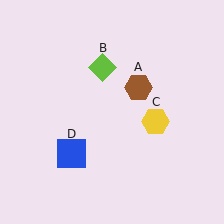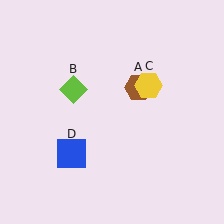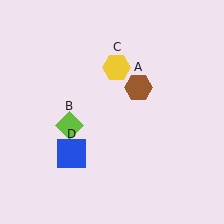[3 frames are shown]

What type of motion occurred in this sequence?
The lime diamond (object B), yellow hexagon (object C) rotated counterclockwise around the center of the scene.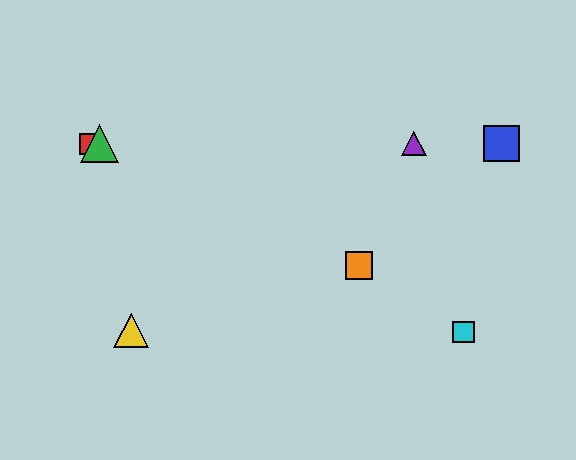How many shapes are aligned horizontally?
4 shapes (the red square, the blue square, the green triangle, the purple triangle) are aligned horizontally.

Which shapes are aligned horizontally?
The red square, the blue square, the green triangle, the purple triangle are aligned horizontally.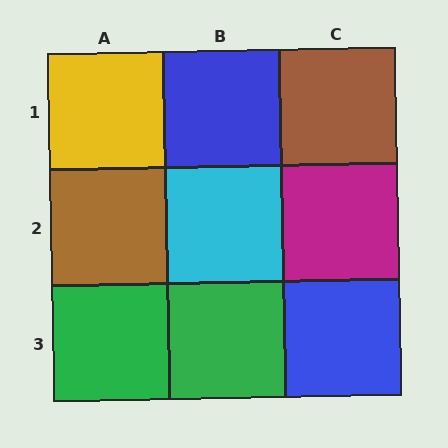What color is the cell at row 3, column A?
Green.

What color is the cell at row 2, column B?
Cyan.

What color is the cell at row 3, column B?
Green.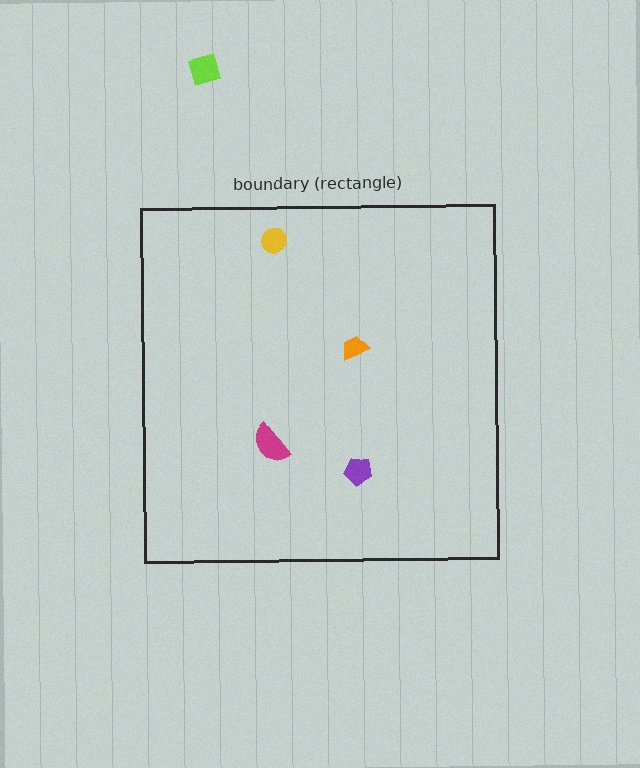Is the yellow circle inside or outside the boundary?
Inside.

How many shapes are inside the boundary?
4 inside, 1 outside.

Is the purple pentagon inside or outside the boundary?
Inside.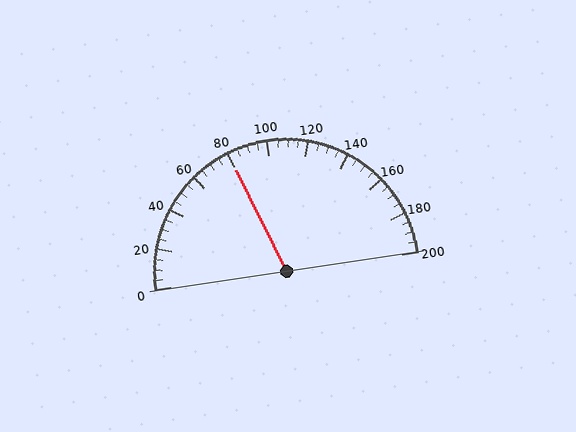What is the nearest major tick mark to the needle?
The nearest major tick mark is 80.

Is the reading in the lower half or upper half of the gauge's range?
The reading is in the lower half of the range (0 to 200).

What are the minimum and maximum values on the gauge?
The gauge ranges from 0 to 200.